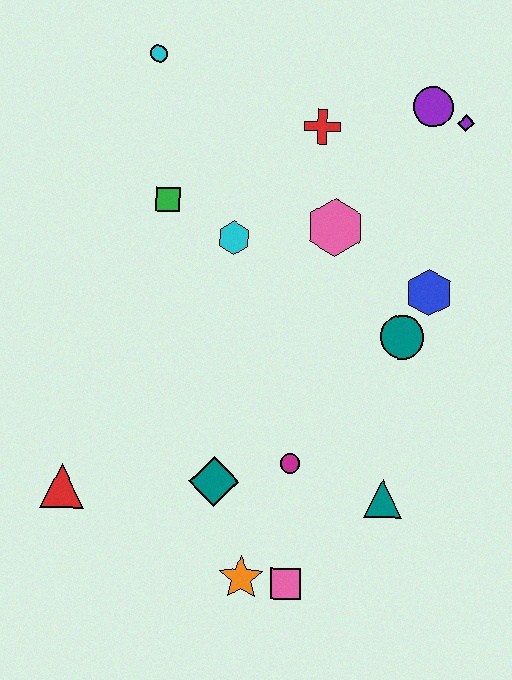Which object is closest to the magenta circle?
The teal diamond is closest to the magenta circle.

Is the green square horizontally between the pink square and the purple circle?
No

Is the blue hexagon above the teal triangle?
Yes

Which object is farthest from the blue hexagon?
The red triangle is farthest from the blue hexagon.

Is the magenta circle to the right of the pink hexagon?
No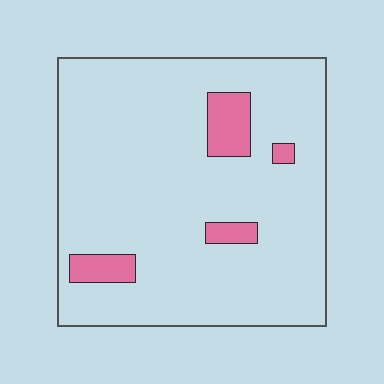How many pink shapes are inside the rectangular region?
4.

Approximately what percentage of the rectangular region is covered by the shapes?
Approximately 10%.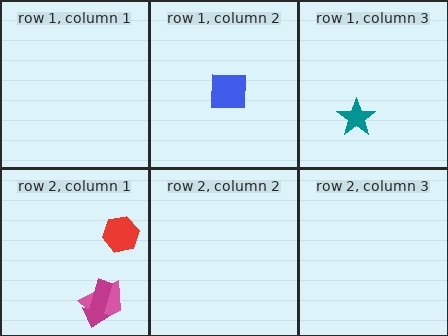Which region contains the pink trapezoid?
The row 2, column 1 region.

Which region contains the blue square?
The row 1, column 2 region.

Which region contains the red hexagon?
The row 2, column 1 region.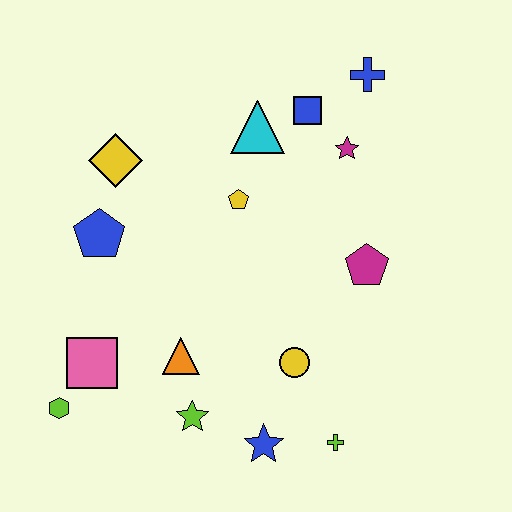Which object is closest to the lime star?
The orange triangle is closest to the lime star.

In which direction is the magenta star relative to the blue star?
The magenta star is above the blue star.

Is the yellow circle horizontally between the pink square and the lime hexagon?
No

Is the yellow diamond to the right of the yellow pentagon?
No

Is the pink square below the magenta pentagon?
Yes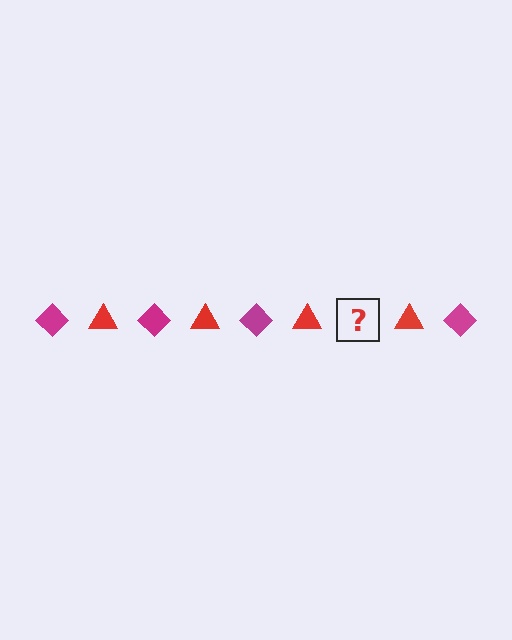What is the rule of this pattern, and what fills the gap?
The rule is that the pattern alternates between magenta diamond and red triangle. The gap should be filled with a magenta diamond.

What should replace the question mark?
The question mark should be replaced with a magenta diamond.